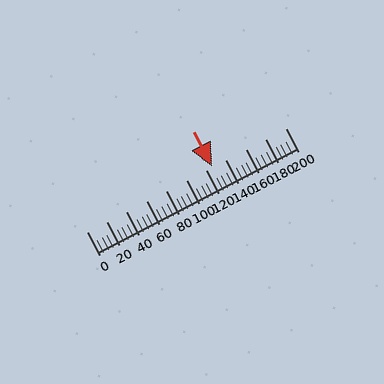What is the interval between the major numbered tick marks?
The major tick marks are spaced 20 units apart.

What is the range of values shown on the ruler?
The ruler shows values from 0 to 200.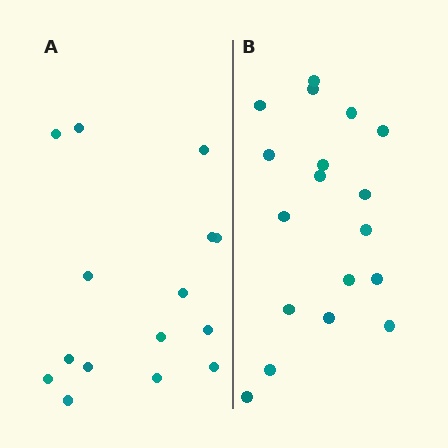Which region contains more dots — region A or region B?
Region B (the right region) has more dots.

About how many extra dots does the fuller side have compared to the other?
Region B has just a few more — roughly 2 or 3 more dots than region A.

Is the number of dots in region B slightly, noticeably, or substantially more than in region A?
Region B has only slightly more — the two regions are fairly close. The ratio is roughly 1.2 to 1.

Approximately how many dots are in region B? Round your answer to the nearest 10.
About 20 dots. (The exact count is 18, which rounds to 20.)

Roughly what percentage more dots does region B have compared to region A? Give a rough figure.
About 20% more.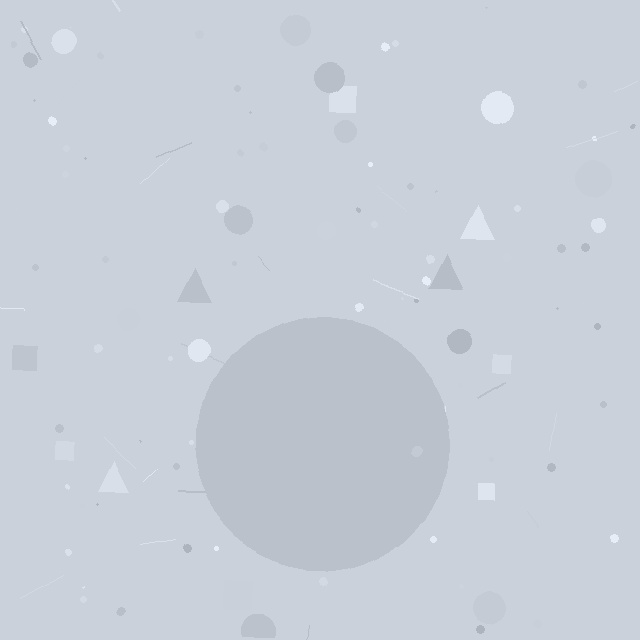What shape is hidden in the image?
A circle is hidden in the image.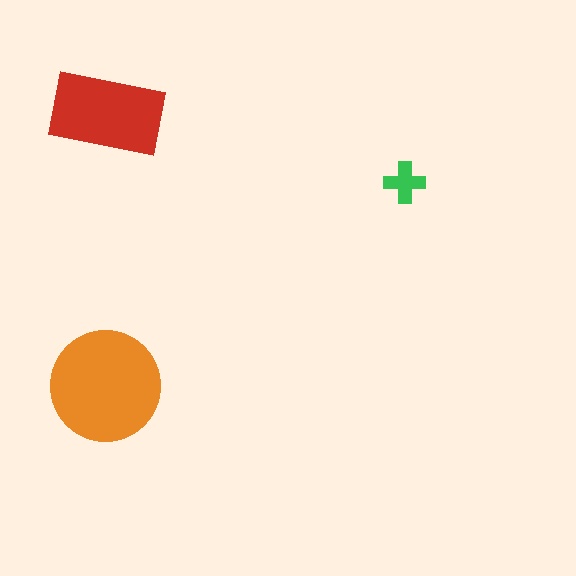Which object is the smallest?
The green cross.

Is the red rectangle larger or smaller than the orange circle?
Smaller.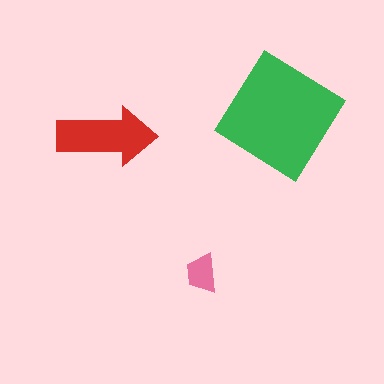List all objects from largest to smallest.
The green diamond, the red arrow, the pink trapezoid.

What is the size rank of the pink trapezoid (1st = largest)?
3rd.